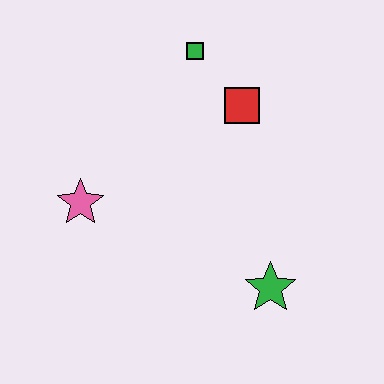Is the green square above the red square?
Yes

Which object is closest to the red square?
The green square is closest to the red square.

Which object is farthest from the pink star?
The green star is farthest from the pink star.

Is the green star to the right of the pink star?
Yes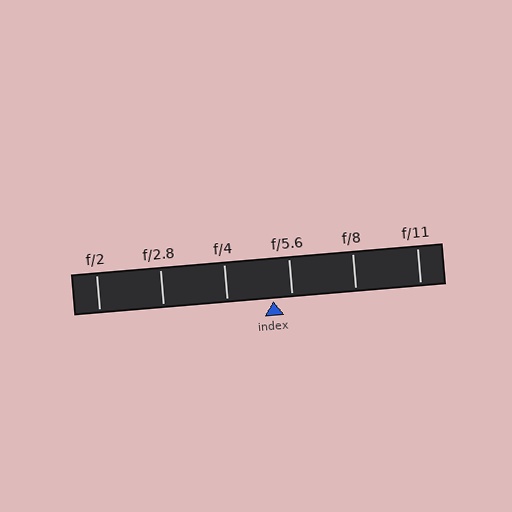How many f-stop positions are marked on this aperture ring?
There are 6 f-stop positions marked.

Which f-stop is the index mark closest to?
The index mark is closest to f/5.6.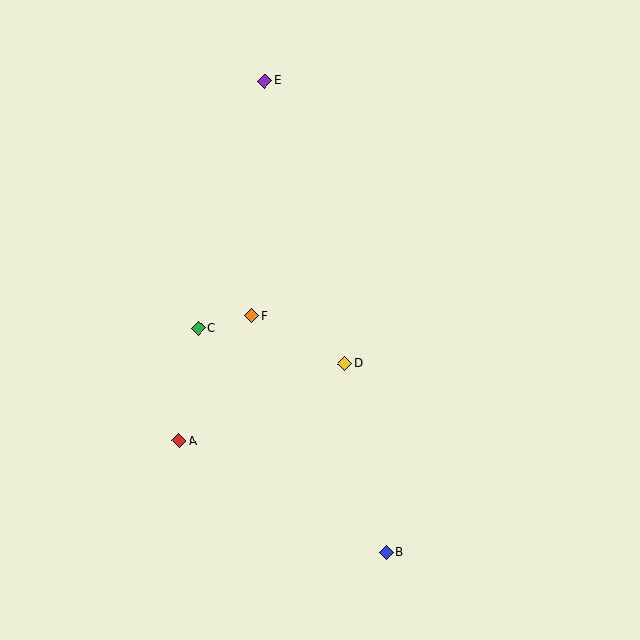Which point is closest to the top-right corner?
Point E is closest to the top-right corner.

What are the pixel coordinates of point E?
Point E is at (265, 81).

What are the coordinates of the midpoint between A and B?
The midpoint between A and B is at (283, 497).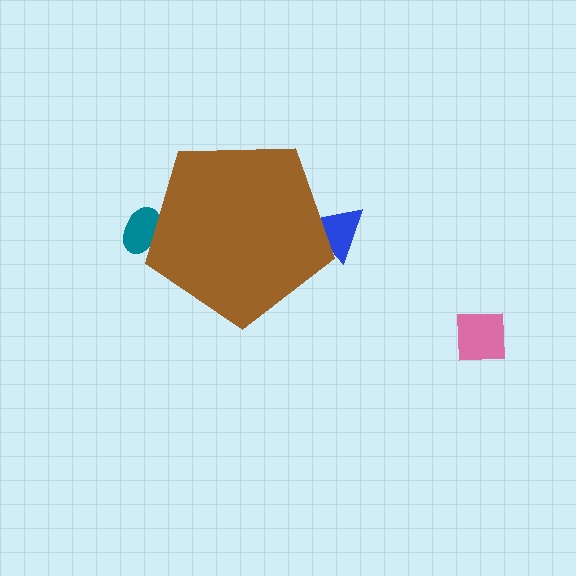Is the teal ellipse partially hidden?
Yes, the teal ellipse is partially hidden behind the brown pentagon.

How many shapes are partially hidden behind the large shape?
2 shapes are partially hidden.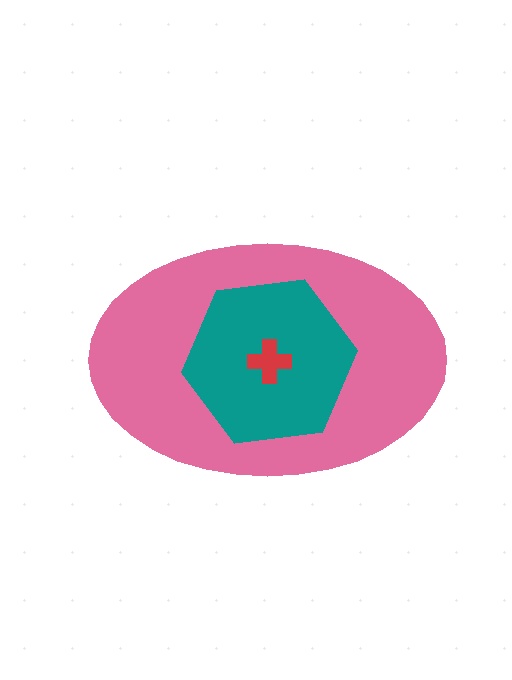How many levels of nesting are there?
3.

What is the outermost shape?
The pink ellipse.